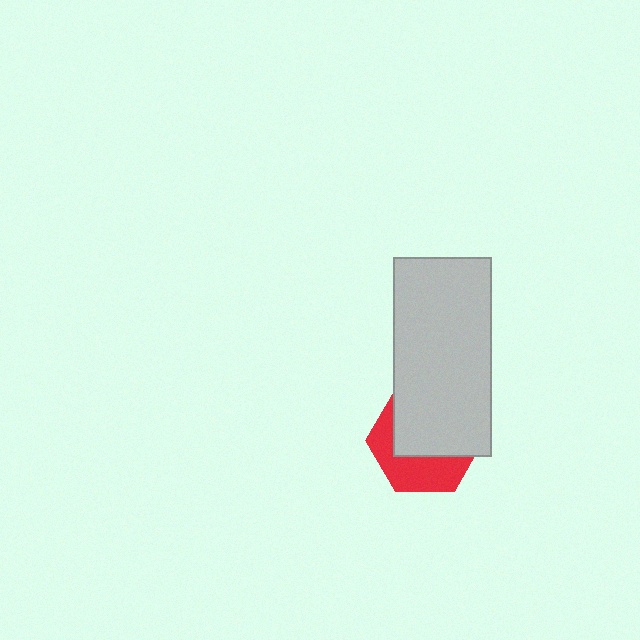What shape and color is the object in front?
The object in front is a light gray rectangle.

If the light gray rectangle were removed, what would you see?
You would see the complete red hexagon.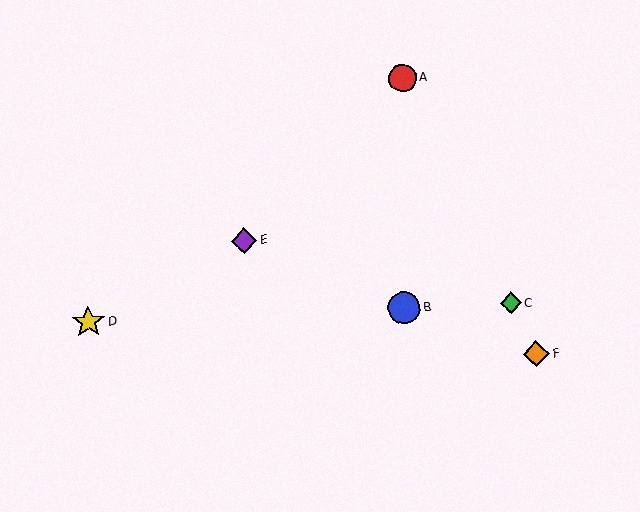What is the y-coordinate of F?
Object F is at y≈354.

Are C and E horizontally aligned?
No, C is at y≈303 and E is at y≈241.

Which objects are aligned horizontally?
Objects B, C, D are aligned horizontally.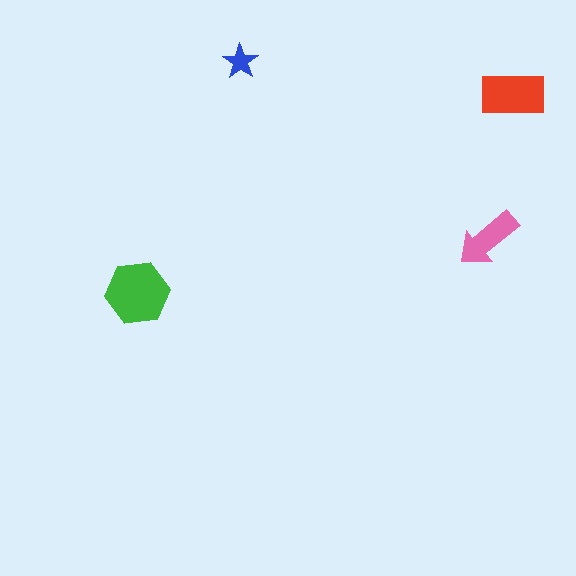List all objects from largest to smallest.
The green hexagon, the red rectangle, the pink arrow, the blue star.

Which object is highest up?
The blue star is topmost.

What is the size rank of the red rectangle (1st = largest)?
2nd.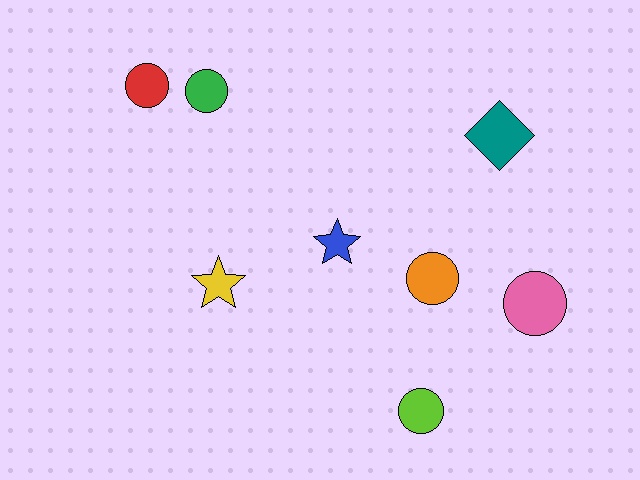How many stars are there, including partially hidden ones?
There are 2 stars.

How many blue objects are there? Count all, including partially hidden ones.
There is 1 blue object.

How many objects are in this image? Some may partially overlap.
There are 8 objects.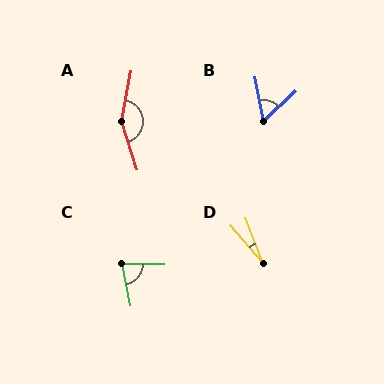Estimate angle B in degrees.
Approximately 58 degrees.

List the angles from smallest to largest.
D (20°), B (58°), C (77°), A (152°).